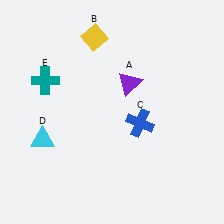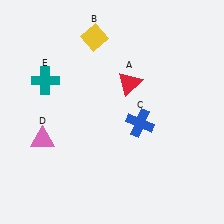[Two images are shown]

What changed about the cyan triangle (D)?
In Image 1, D is cyan. In Image 2, it changed to pink.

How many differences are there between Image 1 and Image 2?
There are 2 differences between the two images.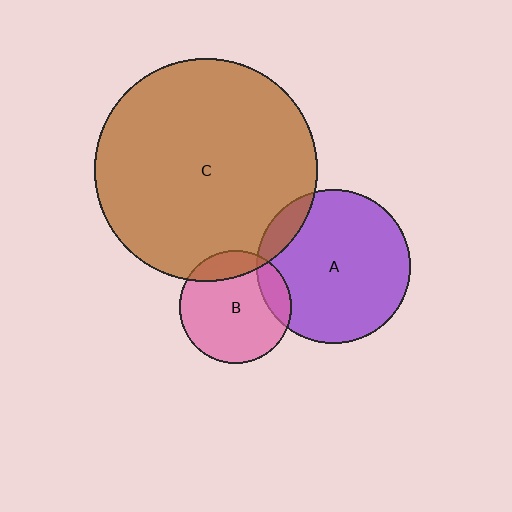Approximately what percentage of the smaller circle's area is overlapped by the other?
Approximately 15%.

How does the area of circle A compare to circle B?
Approximately 1.9 times.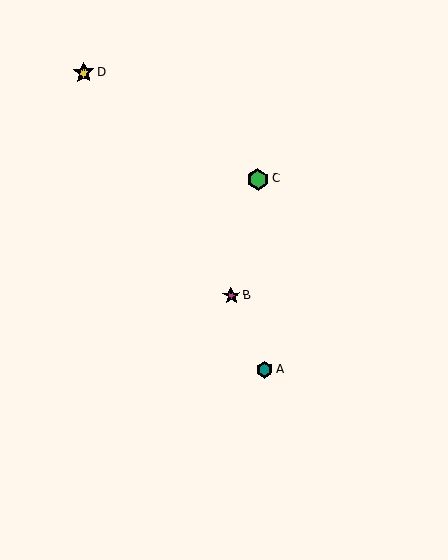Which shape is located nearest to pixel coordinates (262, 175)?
The green hexagon (labeled C) at (258, 179) is nearest to that location.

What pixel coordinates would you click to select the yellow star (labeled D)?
Click at (84, 73) to select the yellow star D.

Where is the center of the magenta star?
The center of the magenta star is at (232, 296).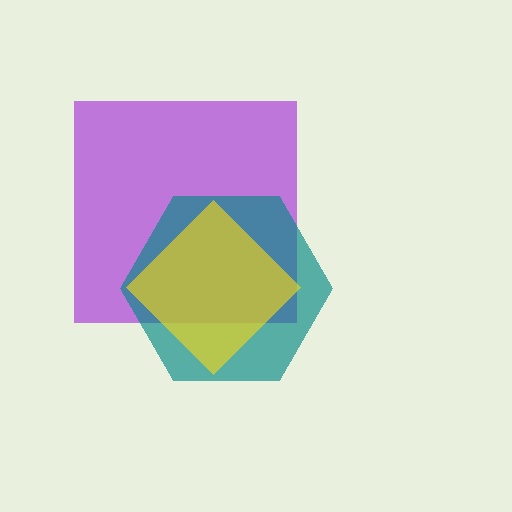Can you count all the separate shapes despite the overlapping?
Yes, there are 3 separate shapes.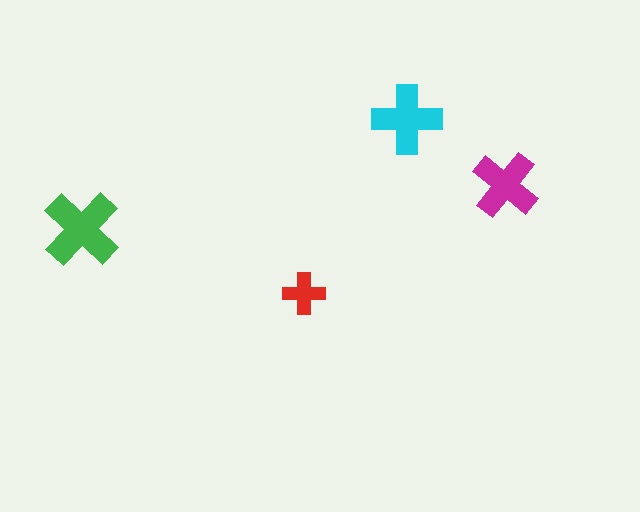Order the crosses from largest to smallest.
the green one, the cyan one, the magenta one, the red one.